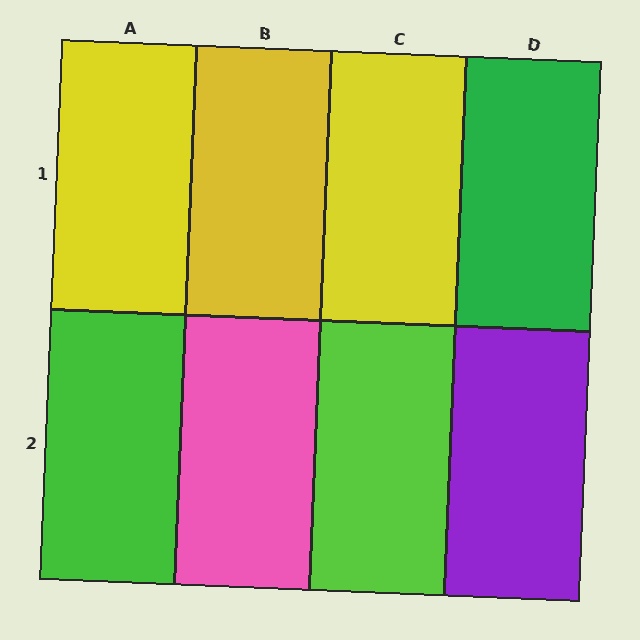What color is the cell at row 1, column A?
Yellow.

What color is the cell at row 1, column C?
Yellow.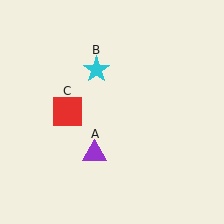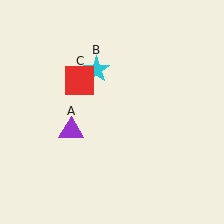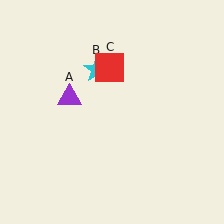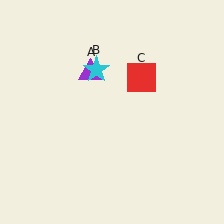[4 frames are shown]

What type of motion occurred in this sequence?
The purple triangle (object A), red square (object C) rotated clockwise around the center of the scene.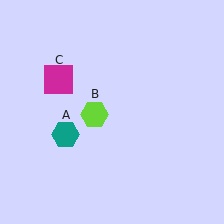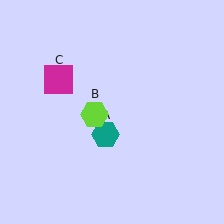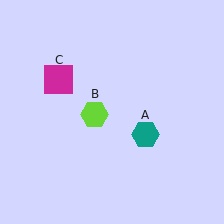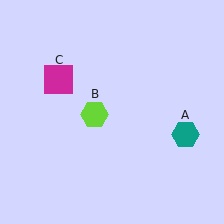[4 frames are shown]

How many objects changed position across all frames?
1 object changed position: teal hexagon (object A).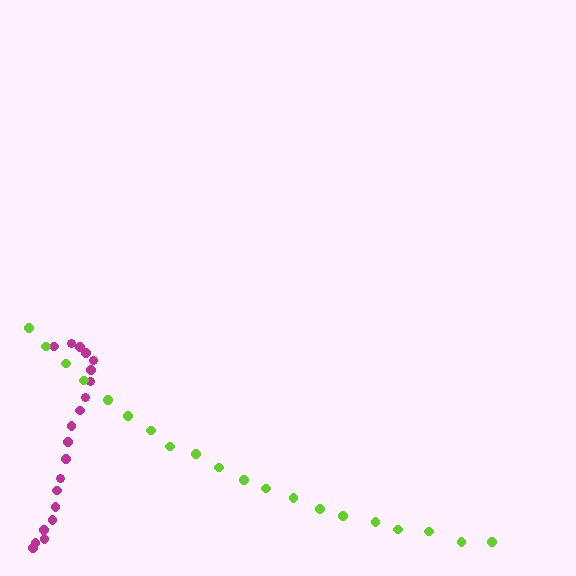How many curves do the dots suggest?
There are 2 distinct paths.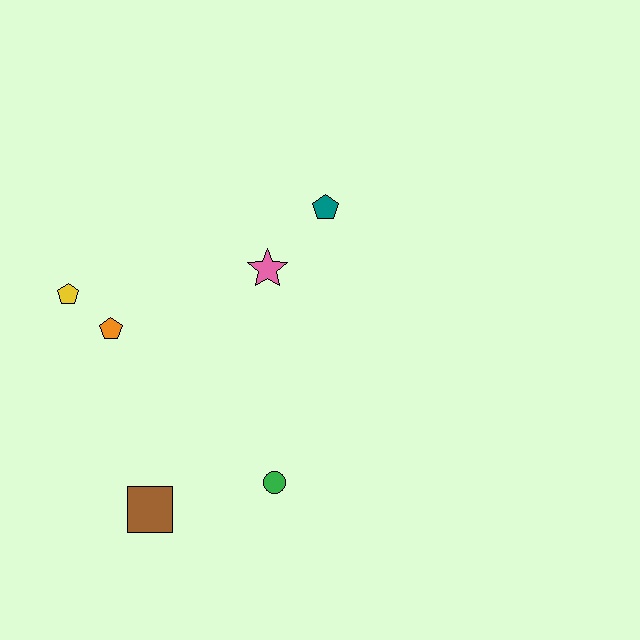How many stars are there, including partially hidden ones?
There is 1 star.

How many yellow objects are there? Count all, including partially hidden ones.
There is 1 yellow object.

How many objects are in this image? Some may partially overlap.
There are 6 objects.